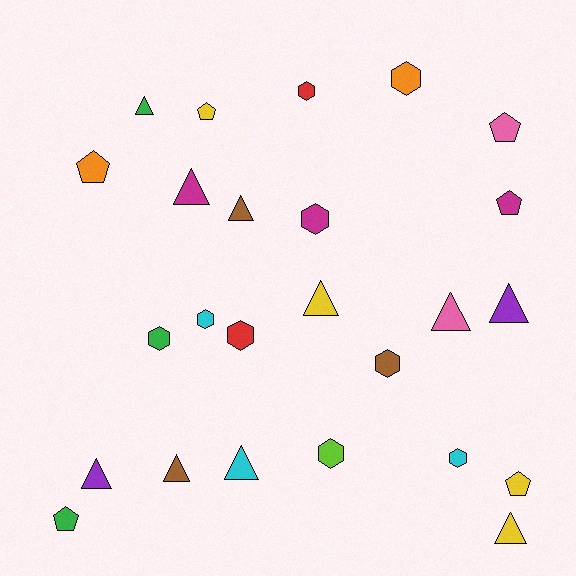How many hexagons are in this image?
There are 9 hexagons.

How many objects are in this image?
There are 25 objects.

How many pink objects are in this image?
There are 2 pink objects.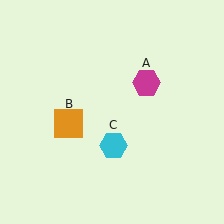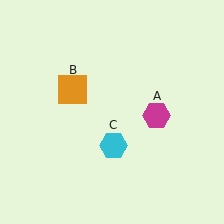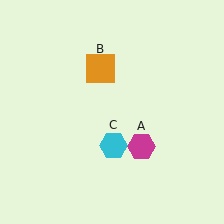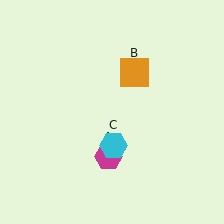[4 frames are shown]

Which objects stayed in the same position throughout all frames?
Cyan hexagon (object C) remained stationary.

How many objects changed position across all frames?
2 objects changed position: magenta hexagon (object A), orange square (object B).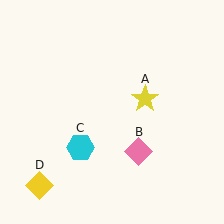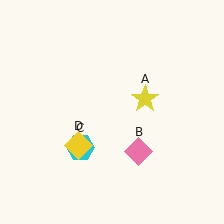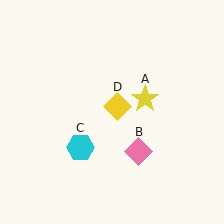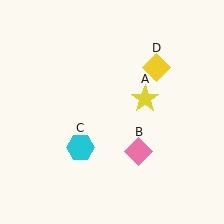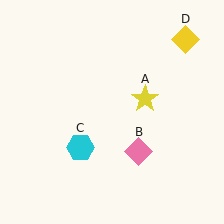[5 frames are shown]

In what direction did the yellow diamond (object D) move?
The yellow diamond (object D) moved up and to the right.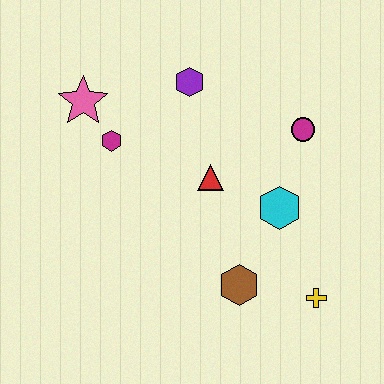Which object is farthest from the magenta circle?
The pink star is farthest from the magenta circle.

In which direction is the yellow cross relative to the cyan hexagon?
The yellow cross is below the cyan hexagon.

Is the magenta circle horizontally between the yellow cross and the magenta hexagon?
Yes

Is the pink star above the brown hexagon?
Yes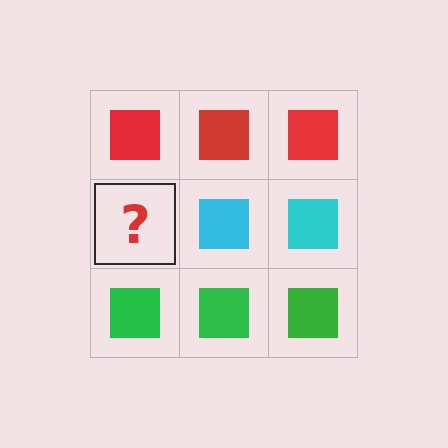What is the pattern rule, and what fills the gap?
The rule is that each row has a consistent color. The gap should be filled with a cyan square.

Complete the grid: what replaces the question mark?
The question mark should be replaced with a cyan square.